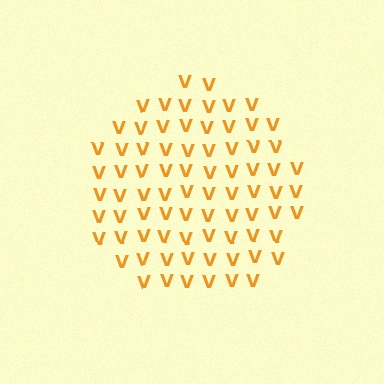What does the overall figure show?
The overall figure shows a circle.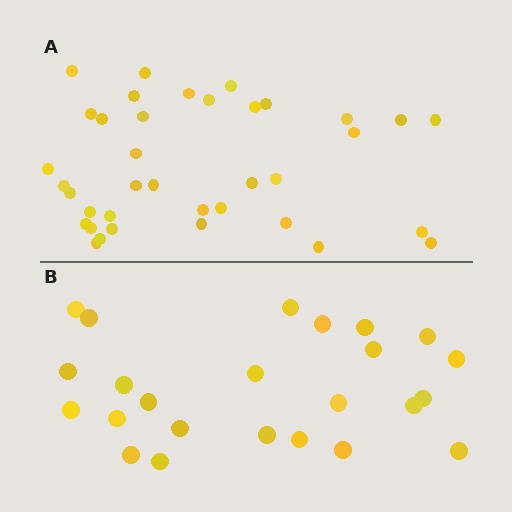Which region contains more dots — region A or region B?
Region A (the top region) has more dots.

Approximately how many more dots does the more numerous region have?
Region A has approximately 15 more dots than region B.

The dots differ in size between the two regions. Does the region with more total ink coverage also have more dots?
No. Region B has more total ink coverage because its dots are larger, but region A actually contains more individual dots. Total area can be misleading — the number of items is what matters here.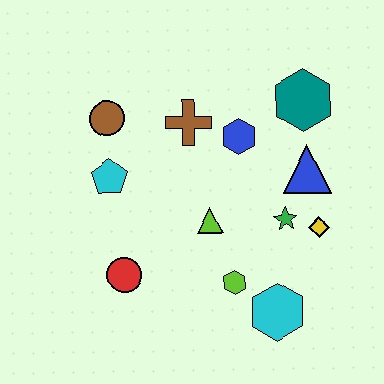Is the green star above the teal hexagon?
No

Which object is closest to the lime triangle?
The lime hexagon is closest to the lime triangle.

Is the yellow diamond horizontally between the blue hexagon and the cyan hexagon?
No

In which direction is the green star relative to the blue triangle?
The green star is below the blue triangle.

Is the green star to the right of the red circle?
Yes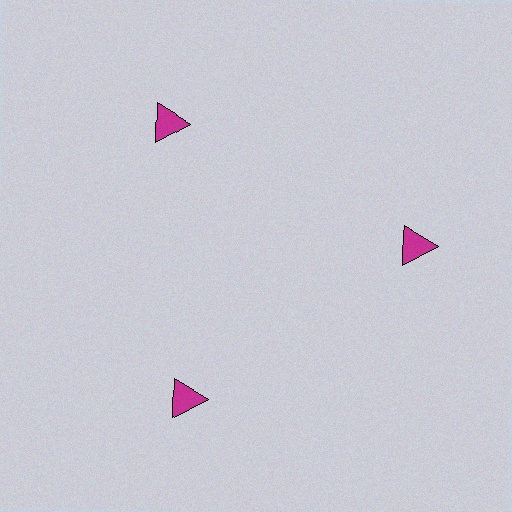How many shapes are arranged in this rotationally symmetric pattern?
There are 3 shapes, arranged in 3 groups of 1.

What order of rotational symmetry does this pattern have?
This pattern has 3-fold rotational symmetry.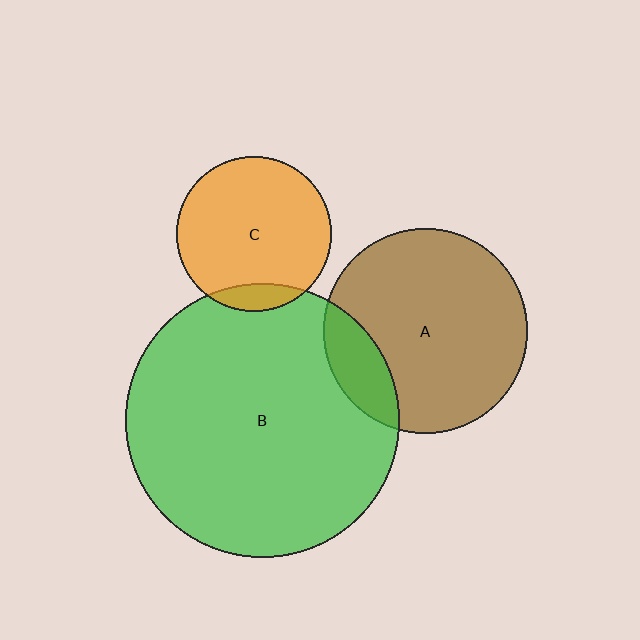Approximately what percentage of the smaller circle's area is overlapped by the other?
Approximately 15%.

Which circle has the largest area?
Circle B (green).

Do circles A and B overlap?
Yes.